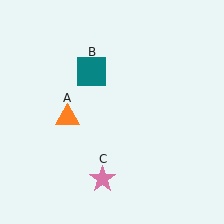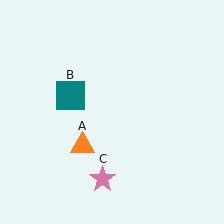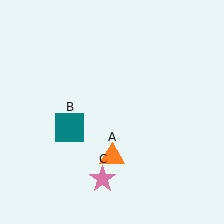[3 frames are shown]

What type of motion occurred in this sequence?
The orange triangle (object A), teal square (object B) rotated counterclockwise around the center of the scene.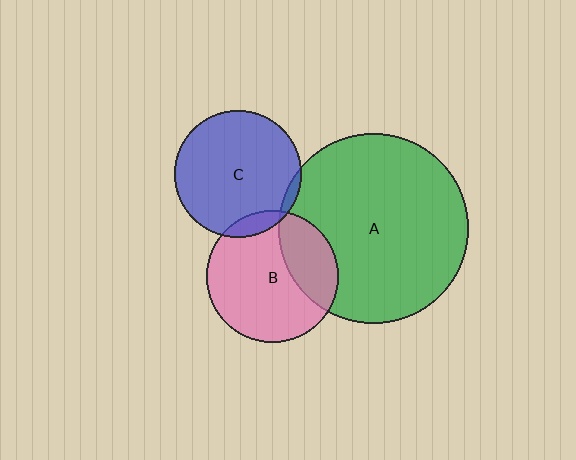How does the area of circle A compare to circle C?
Approximately 2.2 times.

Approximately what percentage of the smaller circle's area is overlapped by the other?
Approximately 5%.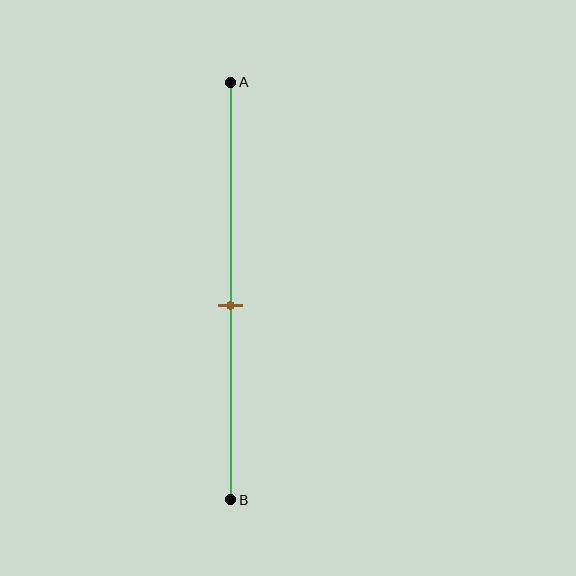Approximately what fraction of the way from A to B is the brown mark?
The brown mark is approximately 55% of the way from A to B.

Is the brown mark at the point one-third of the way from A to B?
No, the mark is at about 55% from A, not at the 33% one-third point.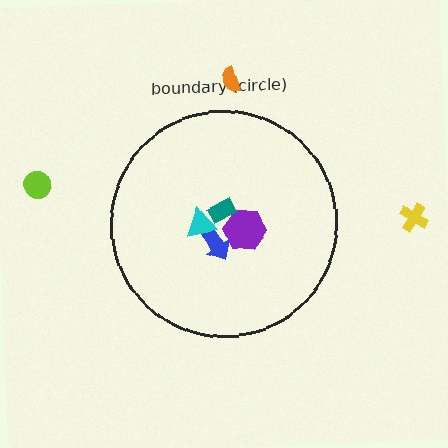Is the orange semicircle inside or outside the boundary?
Outside.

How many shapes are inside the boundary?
4 inside, 3 outside.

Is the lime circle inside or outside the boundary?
Outside.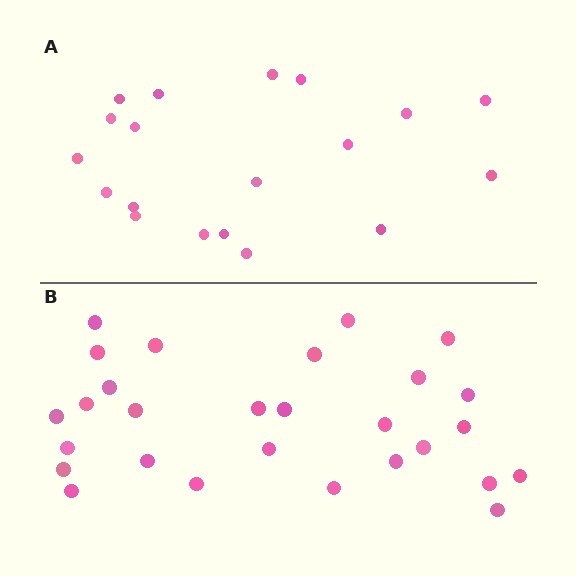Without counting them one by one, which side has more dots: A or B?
Region B (the bottom region) has more dots.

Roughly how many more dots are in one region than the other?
Region B has roughly 8 or so more dots than region A.